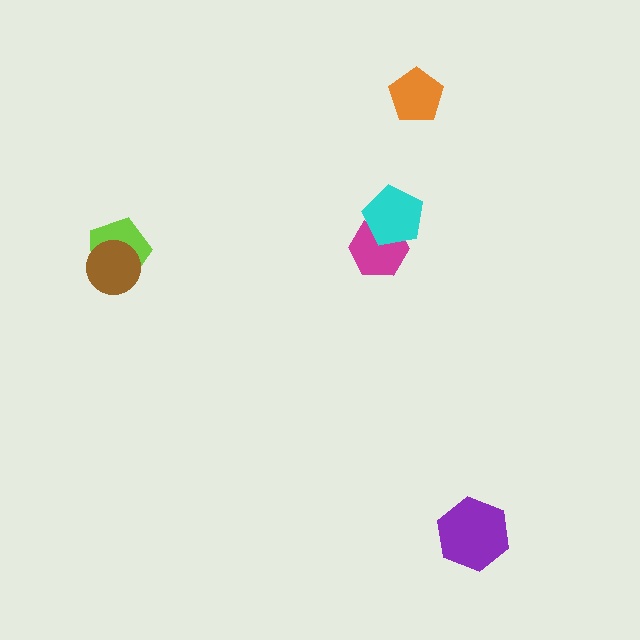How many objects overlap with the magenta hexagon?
1 object overlaps with the magenta hexagon.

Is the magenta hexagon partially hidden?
Yes, it is partially covered by another shape.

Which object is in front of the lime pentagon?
The brown circle is in front of the lime pentagon.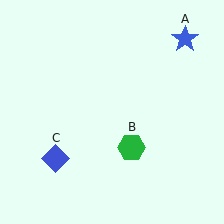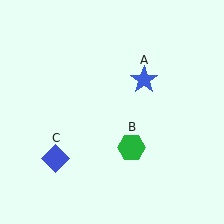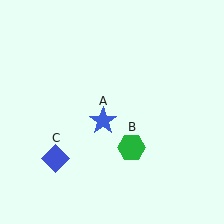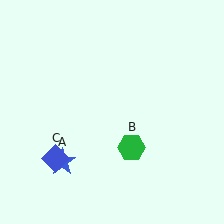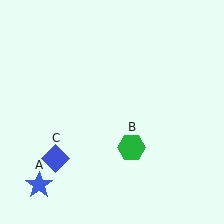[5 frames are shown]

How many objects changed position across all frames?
1 object changed position: blue star (object A).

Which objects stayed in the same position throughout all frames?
Green hexagon (object B) and blue diamond (object C) remained stationary.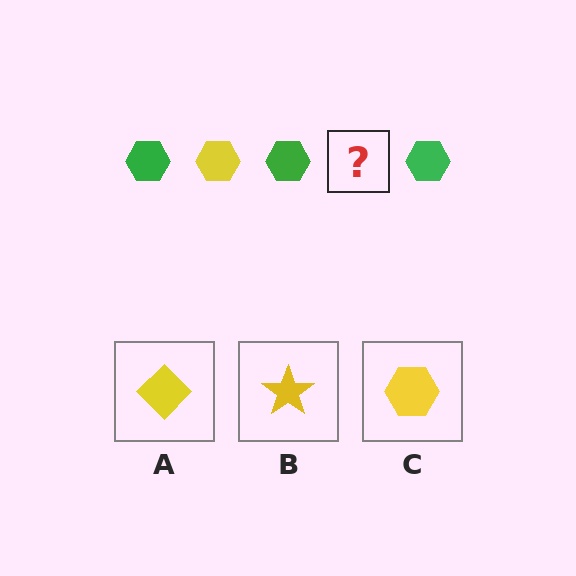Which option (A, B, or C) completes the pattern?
C.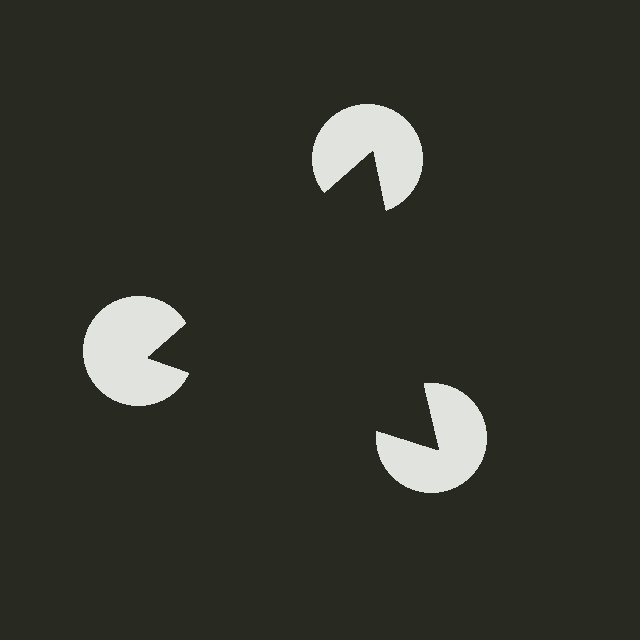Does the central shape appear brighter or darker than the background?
It typically appears slightly darker than the background, even though no actual brightness change is drawn.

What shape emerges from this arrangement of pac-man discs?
An illusory triangle — its edges are inferred from the aligned wedge cuts in the pac-man discs, not physically drawn.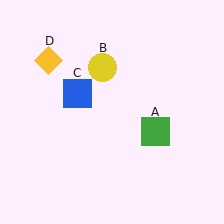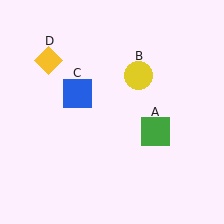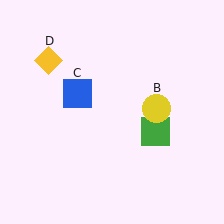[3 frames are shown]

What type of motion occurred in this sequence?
The yellow circle (object B) rotated clockwise around the center of the scene.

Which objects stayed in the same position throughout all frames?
Green square (object A) and blue square (object C) and yellow diamond (object D) remained stationary.